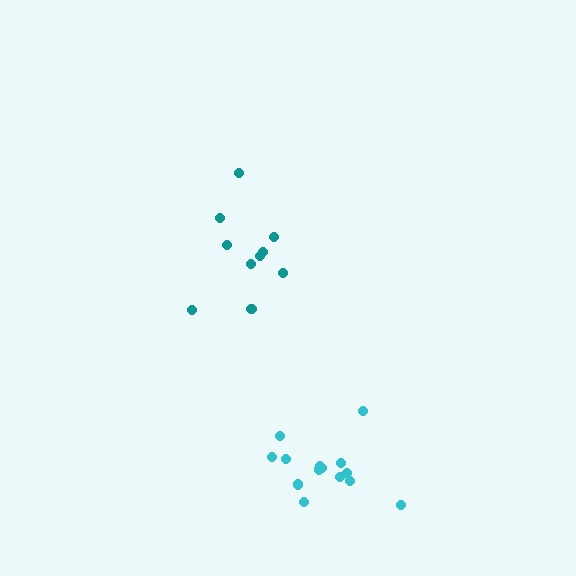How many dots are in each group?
Group 1: 10 dots, Group 2: 14 dots (24 total).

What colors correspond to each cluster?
The clusters are colored: teal, cyan.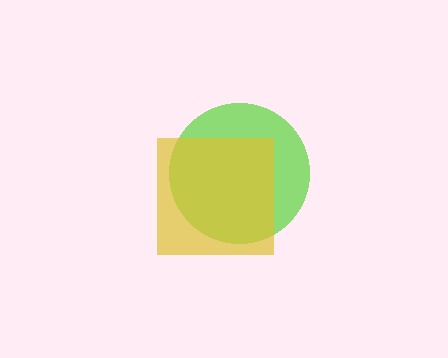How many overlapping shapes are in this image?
There are 2 overlapping shapes in the image.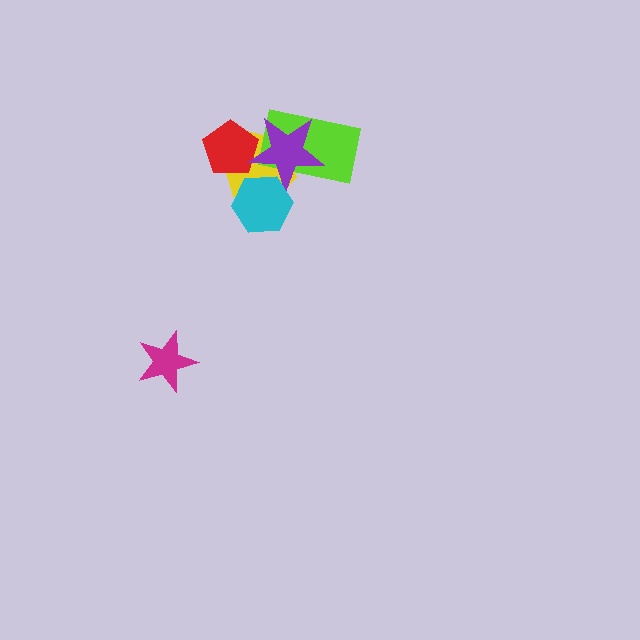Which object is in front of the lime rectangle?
The purple star is in front of the lime rectangle.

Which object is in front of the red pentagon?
The purple star is in front of the red pentagon.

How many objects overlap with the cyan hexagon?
2 objects overlap with the cyan hexagon.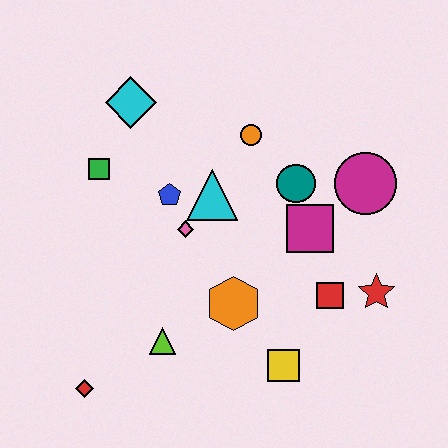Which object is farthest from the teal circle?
The red diamond is farthest from the teal circle.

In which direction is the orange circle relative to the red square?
The orange circle is above the red square.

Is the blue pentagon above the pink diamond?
Yes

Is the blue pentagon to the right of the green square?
Yes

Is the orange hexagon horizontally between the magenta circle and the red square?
No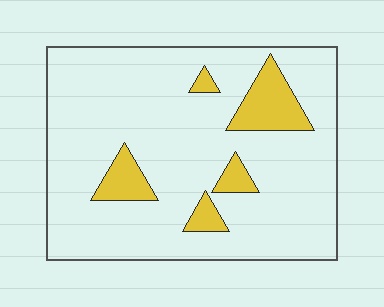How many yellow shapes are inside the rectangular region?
5.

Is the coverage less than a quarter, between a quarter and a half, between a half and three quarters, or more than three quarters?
Less than a quarter.